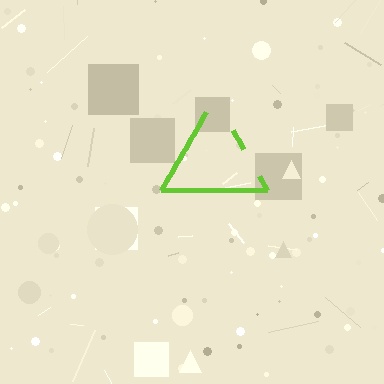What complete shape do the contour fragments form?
The contour fragments form a triangle.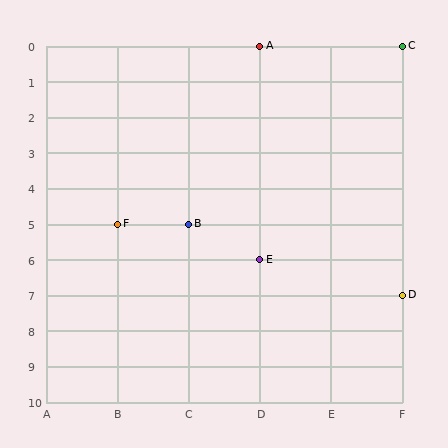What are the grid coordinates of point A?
Point A is at grid coordinates (D, 0).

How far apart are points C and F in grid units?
Points C and F are 4 columns and 5 rows apart (about 6.4 grid units diagonally).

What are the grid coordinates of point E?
Point E is at grid coordinates (D, 6).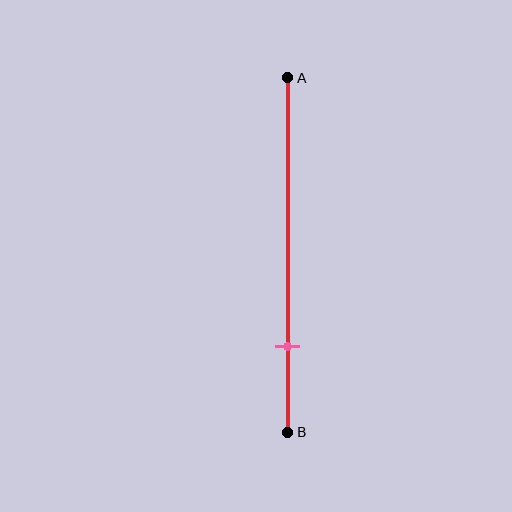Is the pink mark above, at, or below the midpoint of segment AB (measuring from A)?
The pink mark is below the midpoint of segment AB.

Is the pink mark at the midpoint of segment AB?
No, the mark is at about 75% from A, not at the 50% midpoint.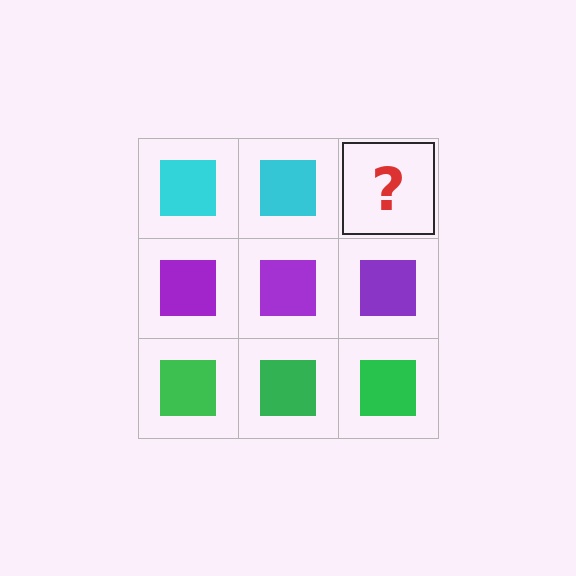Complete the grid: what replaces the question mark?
The question mark should be replaced with a cyan square.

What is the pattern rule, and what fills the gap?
The rule is that each row has a consistent color. The gap should be filled with a cyan square.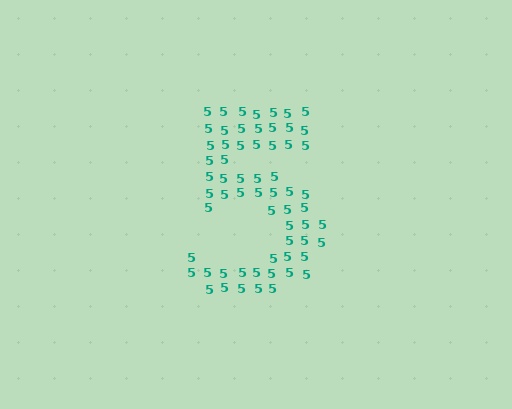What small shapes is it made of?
It is made of small digit 5's.